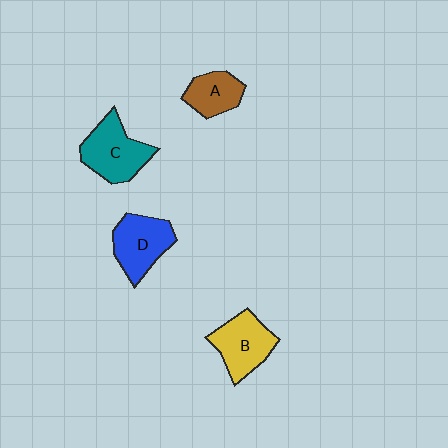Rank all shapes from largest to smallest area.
From largest to smallest: C (teal), D (blue), B (yellow), A (brown).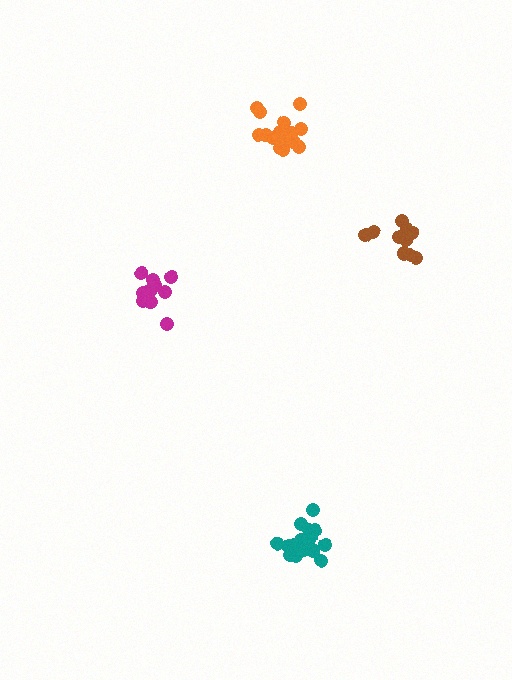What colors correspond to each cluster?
The clusters are colored: teal, orange, magenta, brown.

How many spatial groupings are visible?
There are 4 spatial groupings.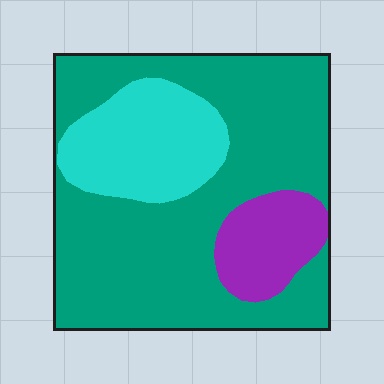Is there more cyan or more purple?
Cyan.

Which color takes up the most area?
Teal, at roughly 65%.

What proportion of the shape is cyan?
Cyan takes up about one fifth (1/5) of the shape.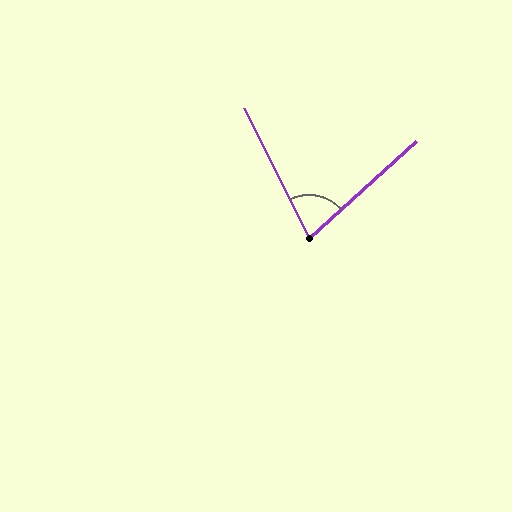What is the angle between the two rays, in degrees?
Approximately 75 degrees.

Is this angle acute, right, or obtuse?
It is acute.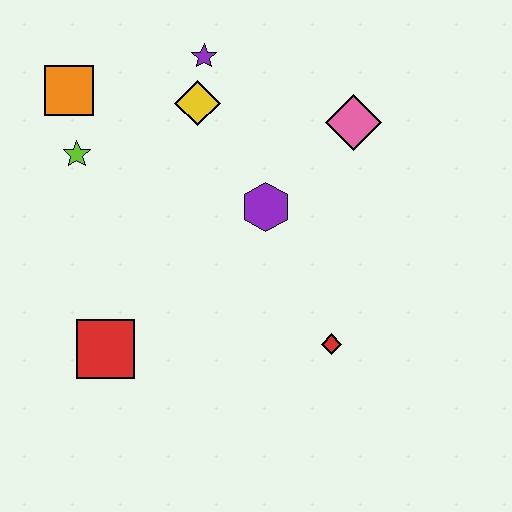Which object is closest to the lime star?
The orange square is closest to the lime star.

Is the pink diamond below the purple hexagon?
No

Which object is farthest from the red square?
The pink diamond is farthest from the red square.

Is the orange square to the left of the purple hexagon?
Yes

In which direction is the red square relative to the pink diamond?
The red square is to the left of the pink diamond.